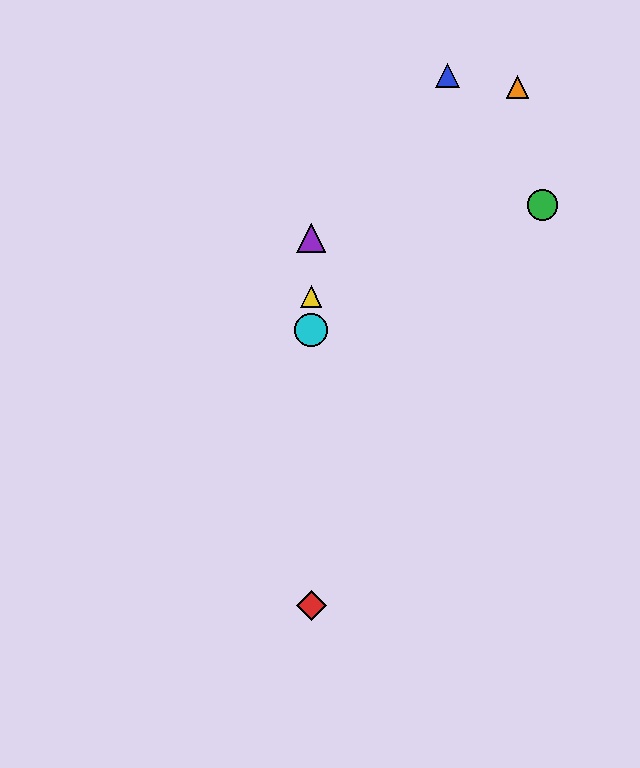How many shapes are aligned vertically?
4 shapes (the red diamond, the yellow triangle, the purple triangle, the cyan circle) are aligned vertically.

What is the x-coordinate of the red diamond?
The red diamond is at x≈311.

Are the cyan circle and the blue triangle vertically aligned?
No, the cyan circle is at x≈311 and the blue triangle is at x≈448.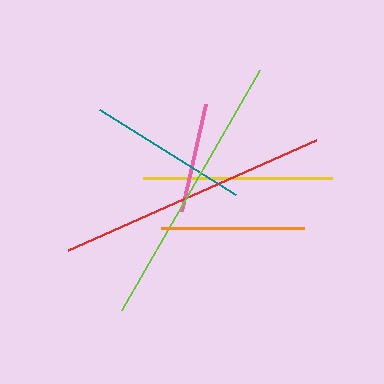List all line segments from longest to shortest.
From longest to shortest: lime, red, yellow, teal, orange, pink.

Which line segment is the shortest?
The pink line is the shortest at approximately 110 pixels.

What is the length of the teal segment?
The teal segment is approximately 160 pixels long.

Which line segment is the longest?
The lime line is the longest at approximately 276 pixels.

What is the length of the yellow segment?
The yellow segment is approximately 190 pixels long.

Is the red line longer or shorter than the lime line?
The lime line is longer than the red line.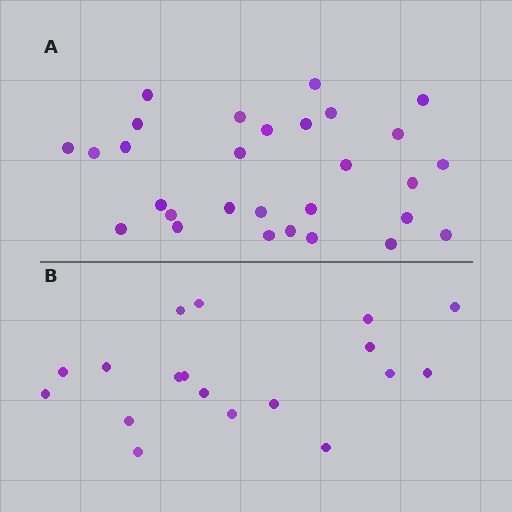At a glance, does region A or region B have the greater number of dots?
Region A (the top region) has more dots.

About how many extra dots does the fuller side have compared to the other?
Region A has roughly 12 or so more dots than region B.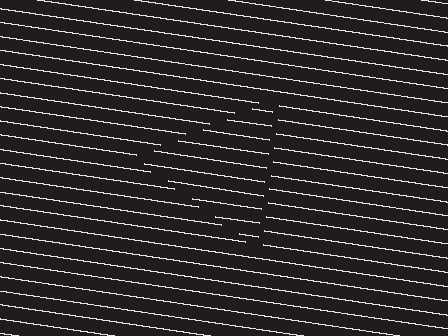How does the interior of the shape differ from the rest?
The interior of the shape contains the same grating, shifted by half a period — the contour is defined by the phase discontinuity where line-ends from the inner and outer gratings abut.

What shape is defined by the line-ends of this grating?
An illusory triangle. The interior of the shape contains the same grating, shifted by half a period — the contour is defined by the phase discontinuity where line-ends from the inner and outer gratings abut.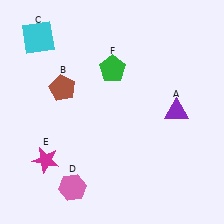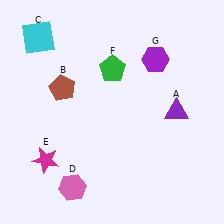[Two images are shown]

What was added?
A purple hexagon (G) was added in Image 2.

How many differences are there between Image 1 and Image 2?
There is 1 difference between the two images.